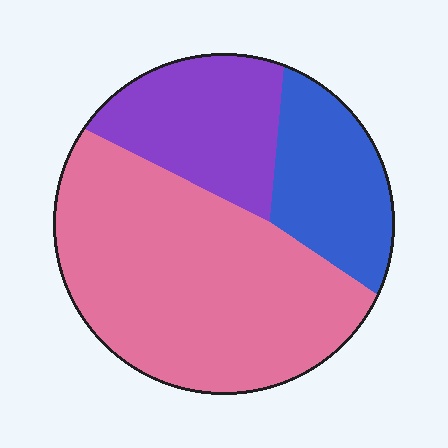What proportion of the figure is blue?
Blue covers about 20% of the figure.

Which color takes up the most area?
Pink, at roughly 55%.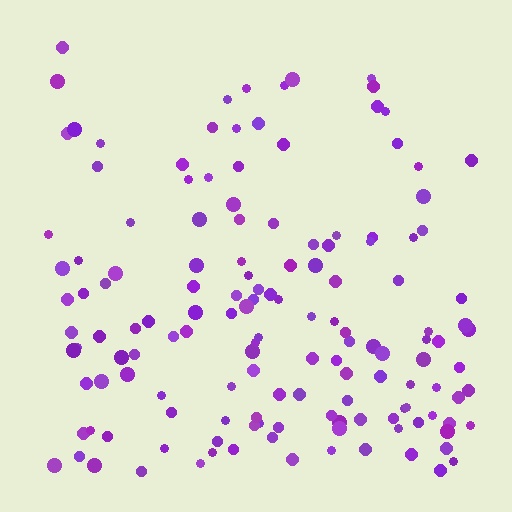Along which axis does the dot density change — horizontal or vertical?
Vertical.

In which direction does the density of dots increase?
From top to bottom, with the bottom side densest.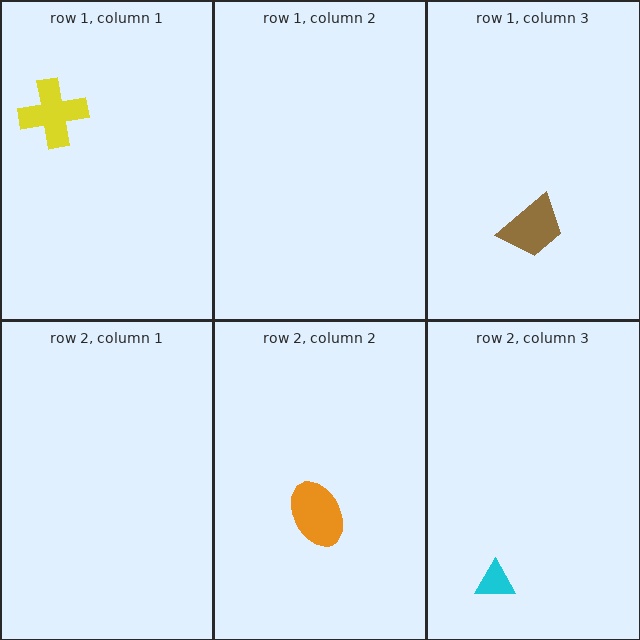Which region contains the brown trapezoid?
The row 1, column 3 region.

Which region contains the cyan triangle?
The row 2, column 3 region.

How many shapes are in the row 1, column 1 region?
1.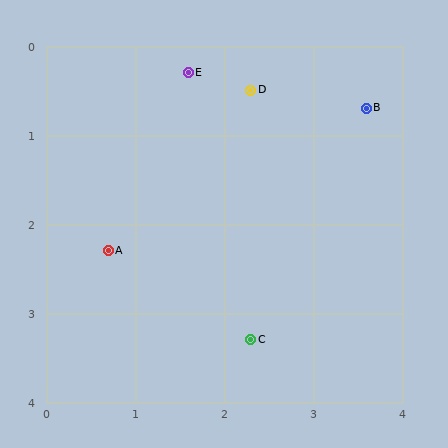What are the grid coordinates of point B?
Point B is at approximately (3.6, 0.7).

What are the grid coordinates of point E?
Point E is at approximately (1.6, 0.3).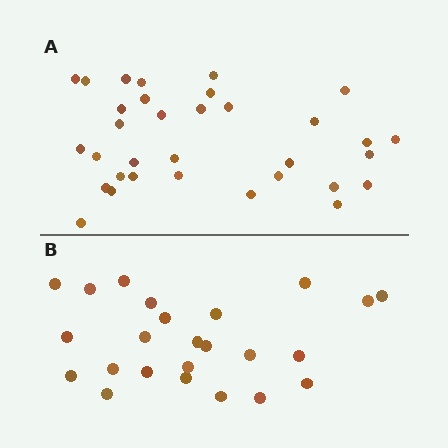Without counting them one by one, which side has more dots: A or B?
Region A (the top region) has more dots.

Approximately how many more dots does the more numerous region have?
Region A has roughly 8 or so more dots than region B.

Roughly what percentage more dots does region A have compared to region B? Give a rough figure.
About 40% more.